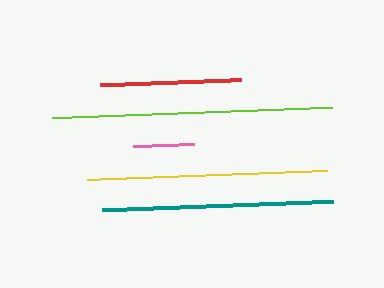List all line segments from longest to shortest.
From longest to shortest: lime, yellow, teal, red, pink.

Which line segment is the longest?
The lime line is the longest at approximately 280 pixels.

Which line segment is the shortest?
The pink line is the shortest at approximately 61 pixels.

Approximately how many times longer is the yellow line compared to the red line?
The yellow line is approximately 1.7 times the length of the red line.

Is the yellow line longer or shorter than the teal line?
The yellow line is longer than the teal line.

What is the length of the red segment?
The red segment is approximately 141 pixels long.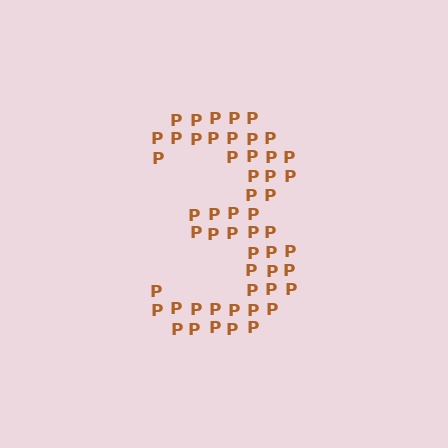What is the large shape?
The large shape is the digit 3.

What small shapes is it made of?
It is made of small letter P's.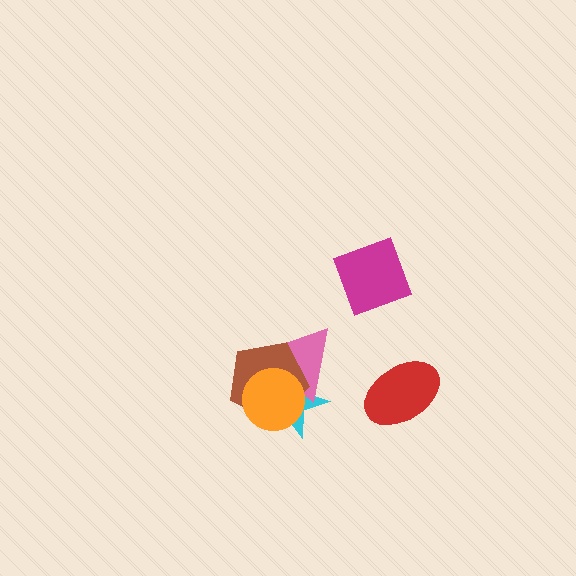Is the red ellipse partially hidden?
No, no other shape covers it.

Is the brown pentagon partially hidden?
Yes, it is partially covered by another shape.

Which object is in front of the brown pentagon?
The orange circle is in front of the brown pentagon.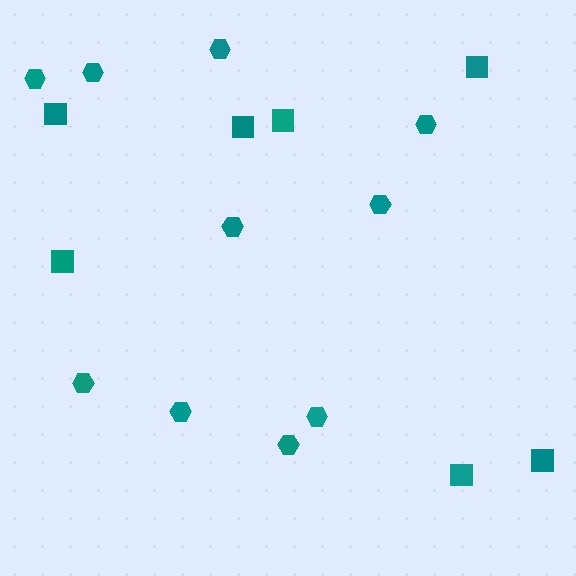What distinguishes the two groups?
There are 2 groups: one group of hexagons (10) and one group of squares (7).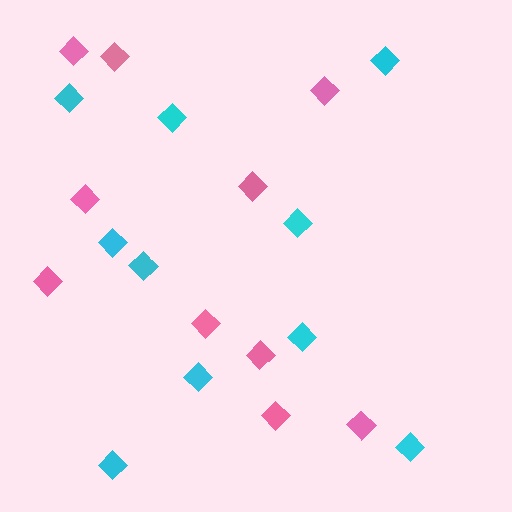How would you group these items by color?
There are 2 groups: one group of cyan diamonds (10) and one group of pink diamonds (10).